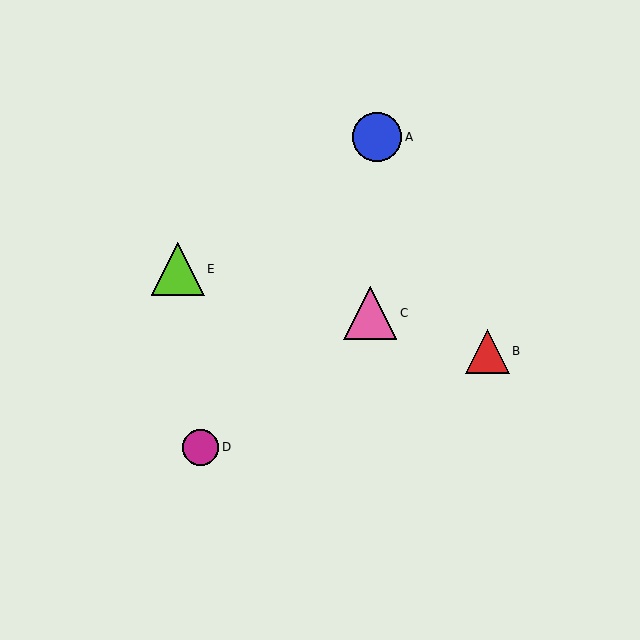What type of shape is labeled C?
Shape C is a pink triangle.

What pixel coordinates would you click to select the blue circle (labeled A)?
Click at (377, 137) to select the blue circle A.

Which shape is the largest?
The pink triangle (labeled C) is the largest.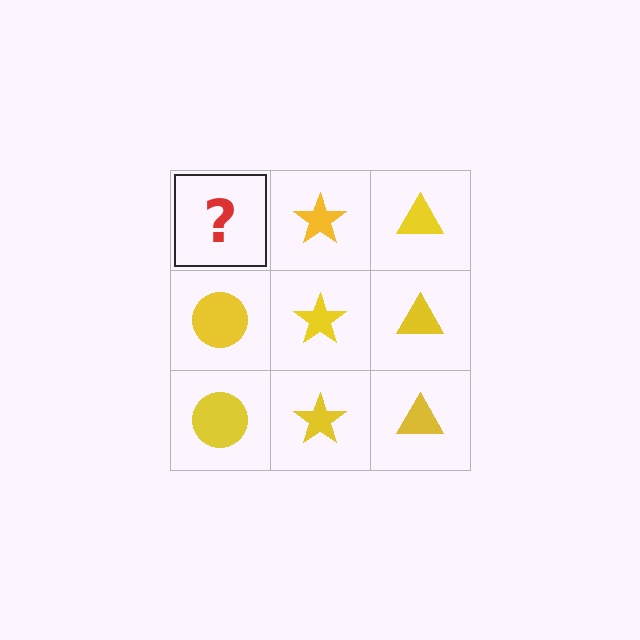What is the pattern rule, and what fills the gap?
The rule is that each column has a consistent shape. The gap should be filled with a yellow circle.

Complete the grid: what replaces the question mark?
The question mark should be replaced with a yellow circle.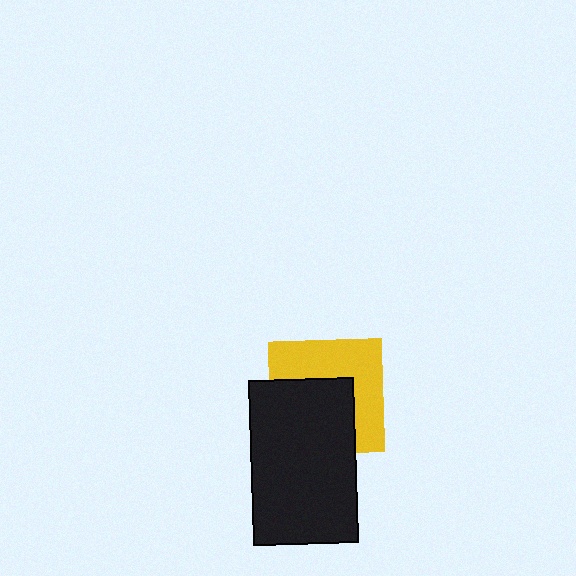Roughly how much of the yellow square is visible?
About half of it is visible (roughly 50%).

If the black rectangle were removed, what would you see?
You would see the complete yellow square.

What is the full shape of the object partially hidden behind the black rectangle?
The partially hidden object is a yellow square.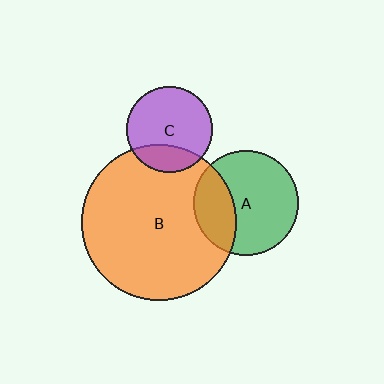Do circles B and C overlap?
Yes.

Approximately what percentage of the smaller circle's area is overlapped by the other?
Approximately 25%.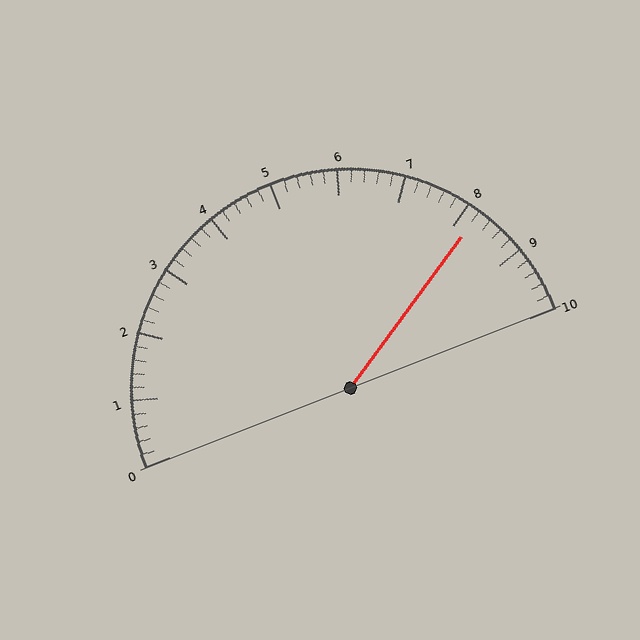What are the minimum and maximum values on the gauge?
The gauge ranges from 0 to 10.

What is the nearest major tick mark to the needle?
The nearest major tick mark is 8.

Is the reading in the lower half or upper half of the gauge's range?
The reading is in the upper half of the range (0 to 10).